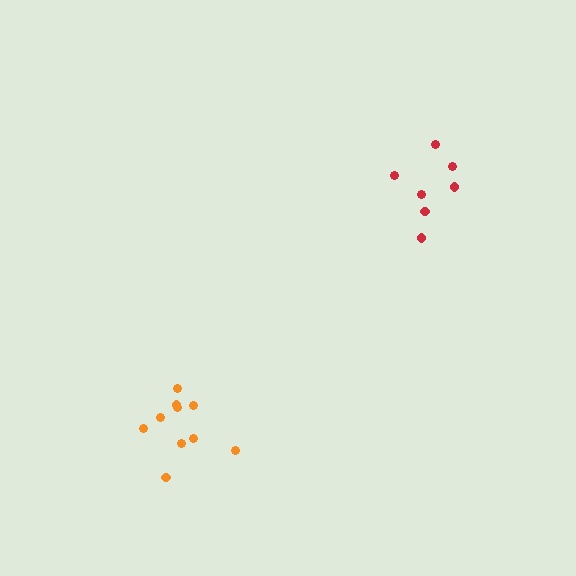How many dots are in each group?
Group 1: 10 dots, Group 2: 7 dots (17 total).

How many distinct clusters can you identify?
There are 2 distinct clusters.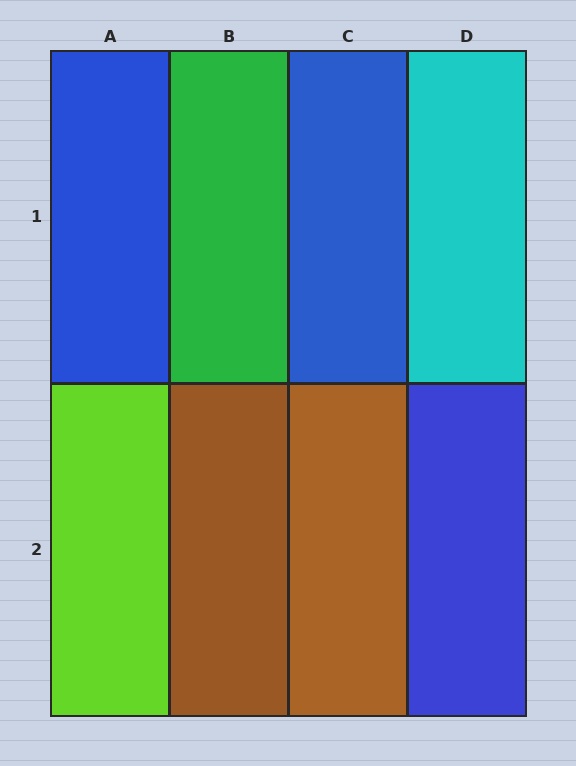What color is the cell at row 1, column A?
Blue.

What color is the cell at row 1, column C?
Blue.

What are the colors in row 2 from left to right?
Lime, brown, brown, blue.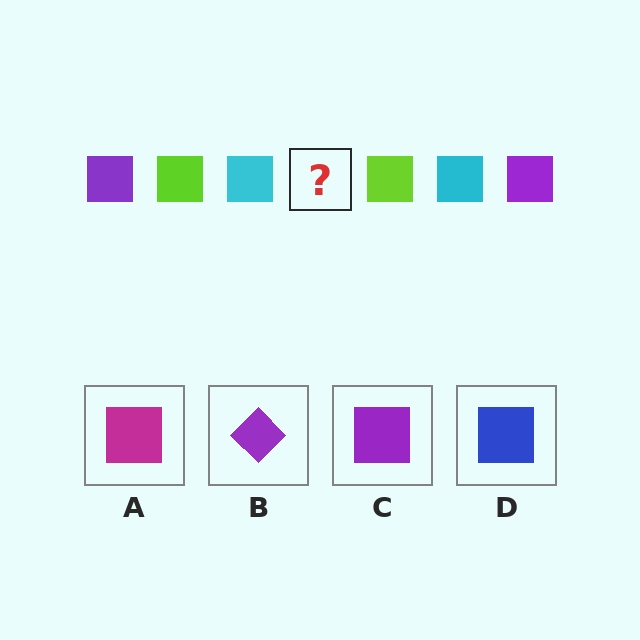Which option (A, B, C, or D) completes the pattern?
C.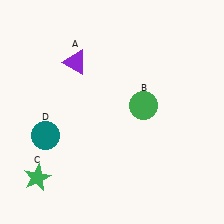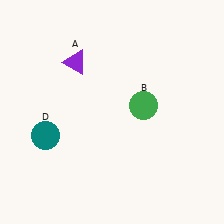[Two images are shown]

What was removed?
The green star (C) was removed in Image 2.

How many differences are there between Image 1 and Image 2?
There is 1 difference between the two images.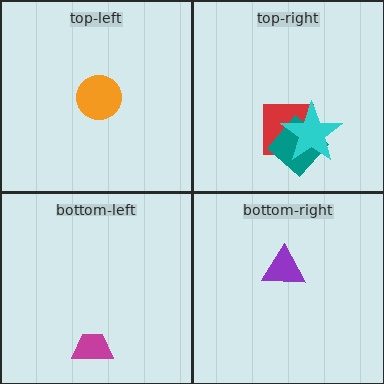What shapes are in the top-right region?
The red square, the teal diamond, the cyan star.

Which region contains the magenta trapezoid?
The bottom-left region.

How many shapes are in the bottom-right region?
1.